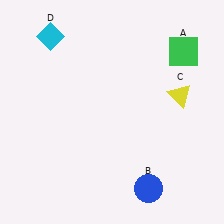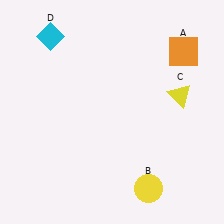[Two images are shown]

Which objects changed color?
A changed from green to orange. B changed from blue to yellow.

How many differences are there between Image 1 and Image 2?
There are 2 differences between the two images.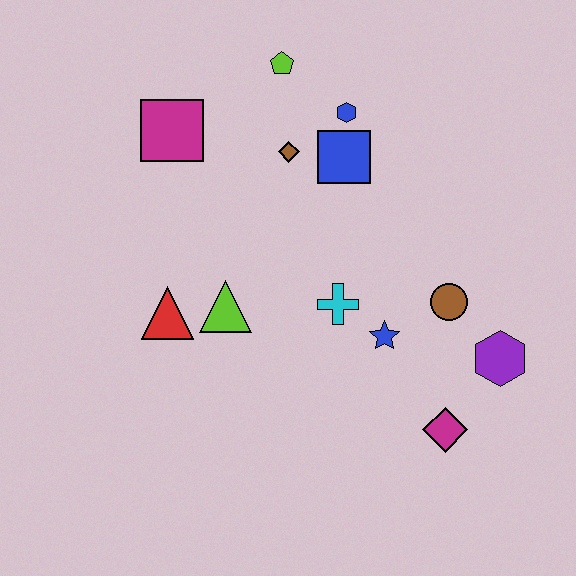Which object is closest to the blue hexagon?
The blue square is closest to the blue hexagon.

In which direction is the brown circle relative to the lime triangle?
The brown circle is to the right of the lime triangle.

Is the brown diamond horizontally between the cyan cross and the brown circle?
No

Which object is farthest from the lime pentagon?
The magenta diamond is farthest from the lime pentagon.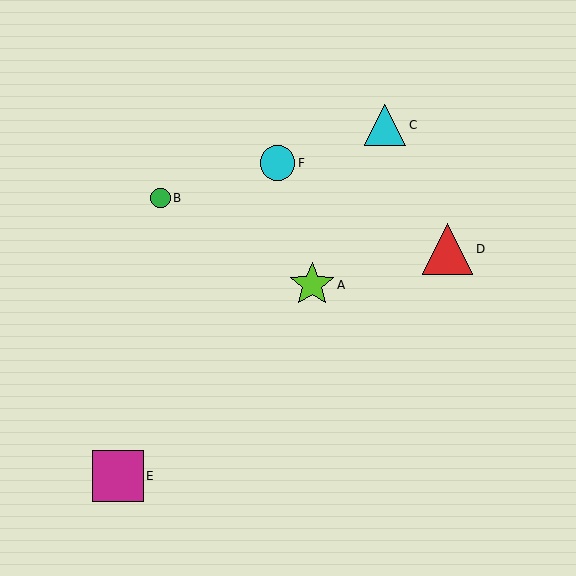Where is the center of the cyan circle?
The center of the cyan circle is at (277, 163).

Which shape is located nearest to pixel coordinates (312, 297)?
The lime star (labeled A) at (312, 285) is nearest to that location.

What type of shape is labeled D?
Shape D is a red triangle.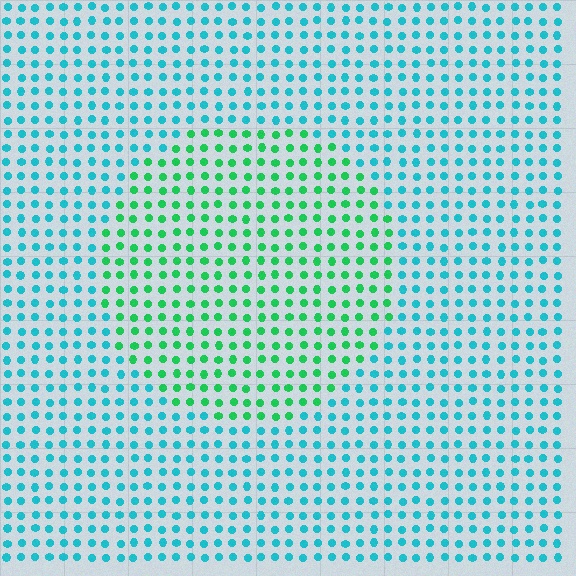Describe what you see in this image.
The image is filled with small cyan elements in a uniform arrangement. A circle-shaped region is visible where the elements are tinted to a slightly different hue, forming a subtle color boundary.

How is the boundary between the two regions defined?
The boundary is defined purely by a slight shift in hue (about 45 degrees). Spacing, size, and orientation are identical on both sides.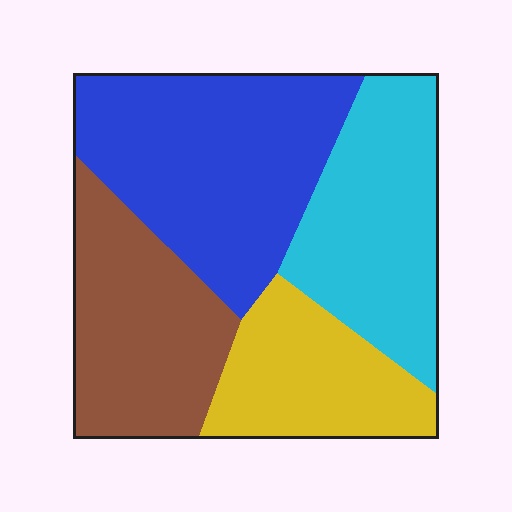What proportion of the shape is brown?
Brown takes up between a sixth and a third of the shape.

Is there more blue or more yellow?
Blue.